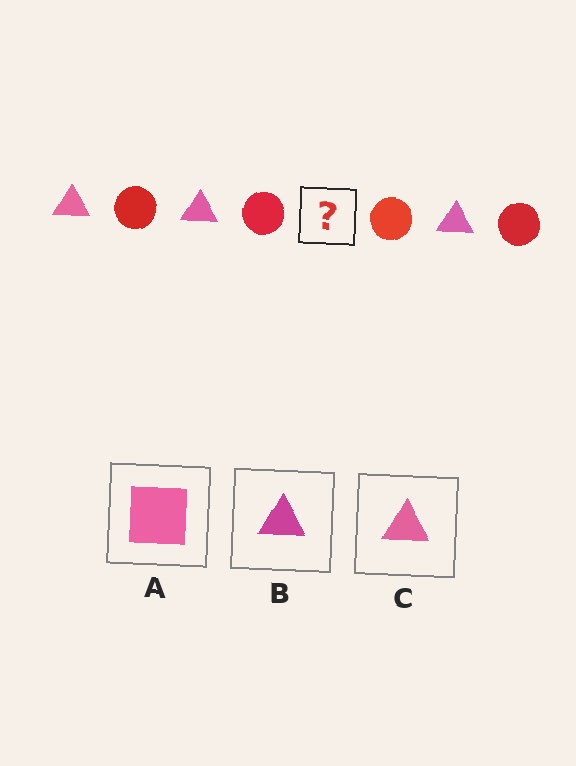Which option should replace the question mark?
Option C.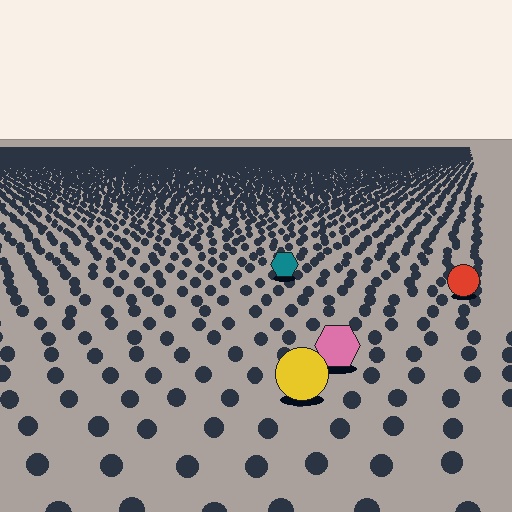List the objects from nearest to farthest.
From nearest to farthest: the yellow circle, the pink hexagon, the red circle, the teal hexagon.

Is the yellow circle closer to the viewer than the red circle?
Yes. The yellow circle is closer — you can tell from the texture gradient: the ground texture is coarser near it.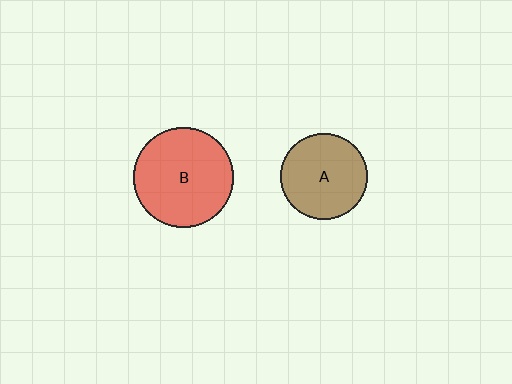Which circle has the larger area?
Circle B (red).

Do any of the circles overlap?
No, none of the circles overlap.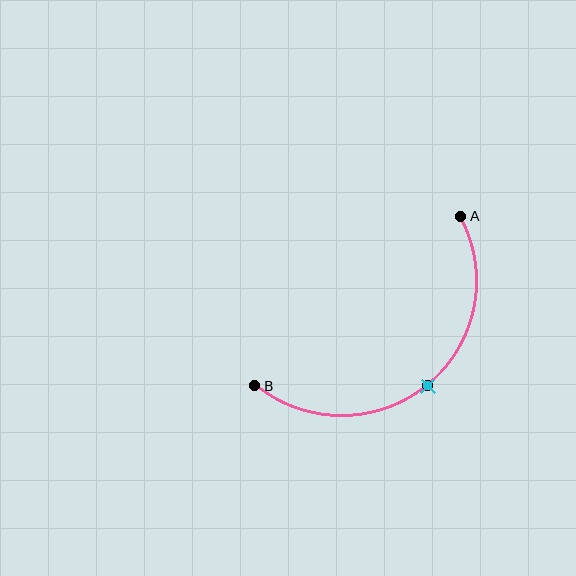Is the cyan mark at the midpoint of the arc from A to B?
Yes. The cyan mark lies on the arc at equal arc-length from both A and B — it is the arc midpoint.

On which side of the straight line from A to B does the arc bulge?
The arc bulges below and to the right of the straight line connecting A and B.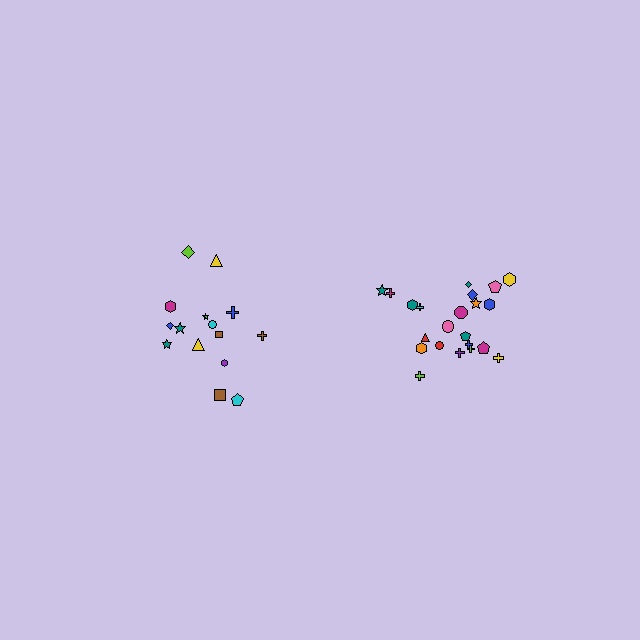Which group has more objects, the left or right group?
The right group.